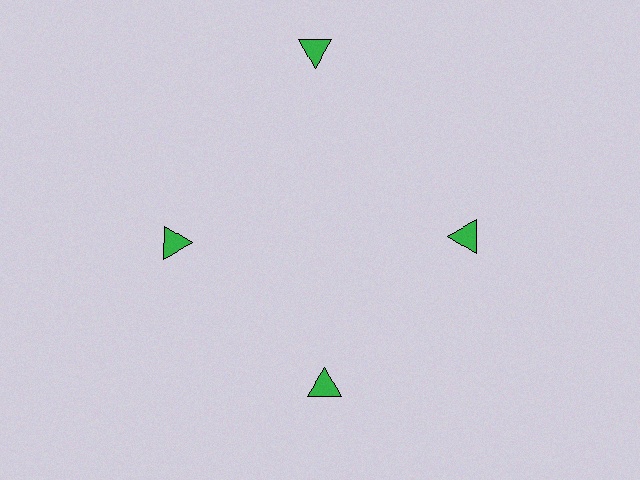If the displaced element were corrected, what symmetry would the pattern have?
It would have 4-fold rotational symmetry — the pattern would map onto itself every 90 degrees.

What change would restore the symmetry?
The symmetry would be restored by moving it inward, back onto the ring so that all 4 triangles sit at equal angles and equal distance from the center.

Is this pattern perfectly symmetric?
No. The 4 green triangles are arranged in a ring, but one element near the 12 o'clock position is pushed outward from the center, breaking the 4-fold rotational symmetry.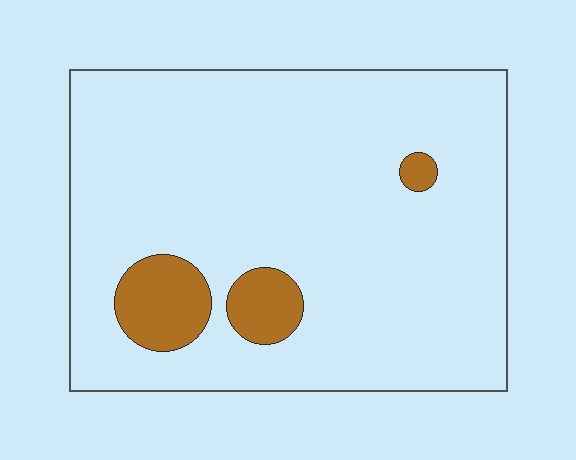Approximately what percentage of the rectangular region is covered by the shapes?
Approximately 10%.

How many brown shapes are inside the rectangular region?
3.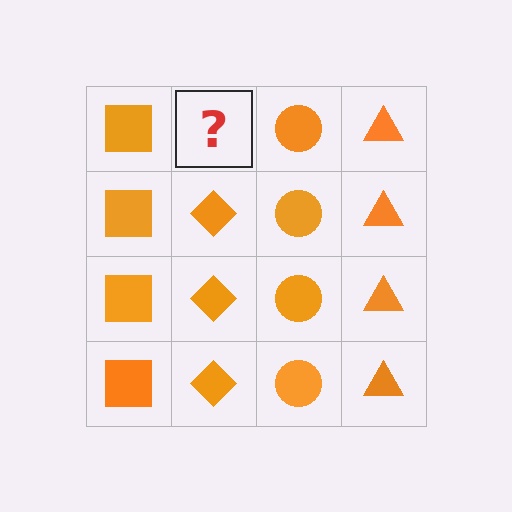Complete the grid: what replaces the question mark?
The question mark should be replaced with an orange diamond.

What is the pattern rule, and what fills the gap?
The rule is that each column has a consistent shape. The gap should be filled with an orange diamond.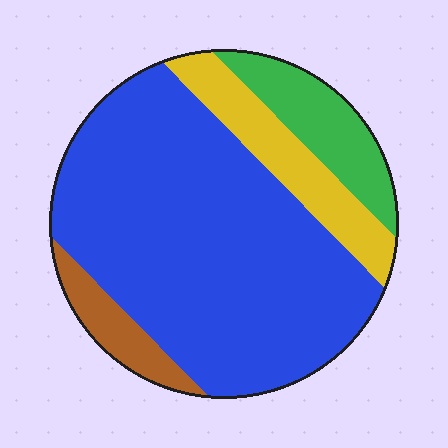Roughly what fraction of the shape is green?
Green covers 12% of the shape.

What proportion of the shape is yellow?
Yellow takes up about one eighth (1/8) of the shape.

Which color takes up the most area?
Blue, at roughly 70%.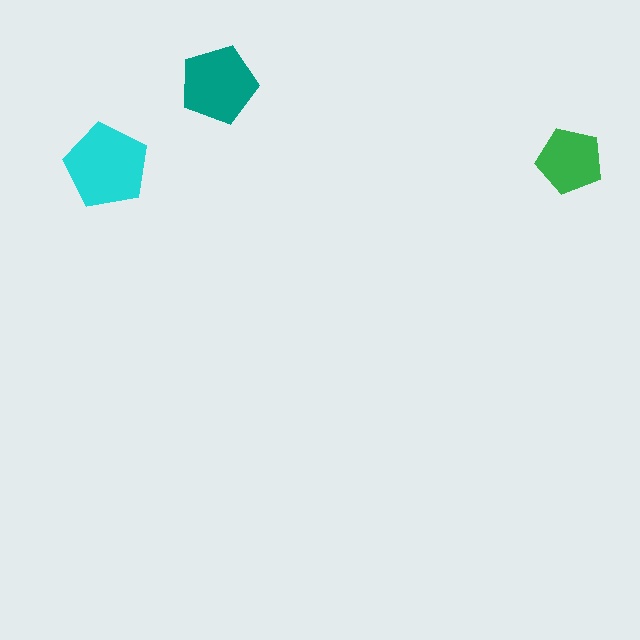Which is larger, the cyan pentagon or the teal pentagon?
The cyan one.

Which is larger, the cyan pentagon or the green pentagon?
The cyan one.